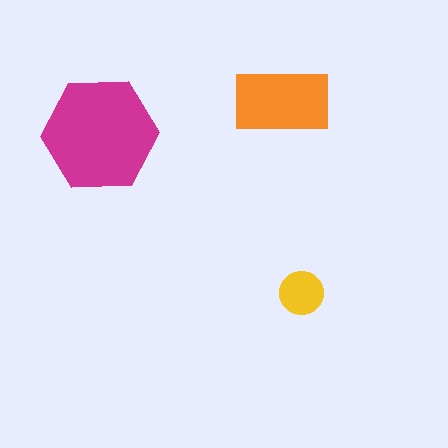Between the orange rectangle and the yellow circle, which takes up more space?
The orange rectangle.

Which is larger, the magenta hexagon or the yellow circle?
The magenta hexagon.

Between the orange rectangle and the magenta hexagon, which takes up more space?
The magenta hexagon.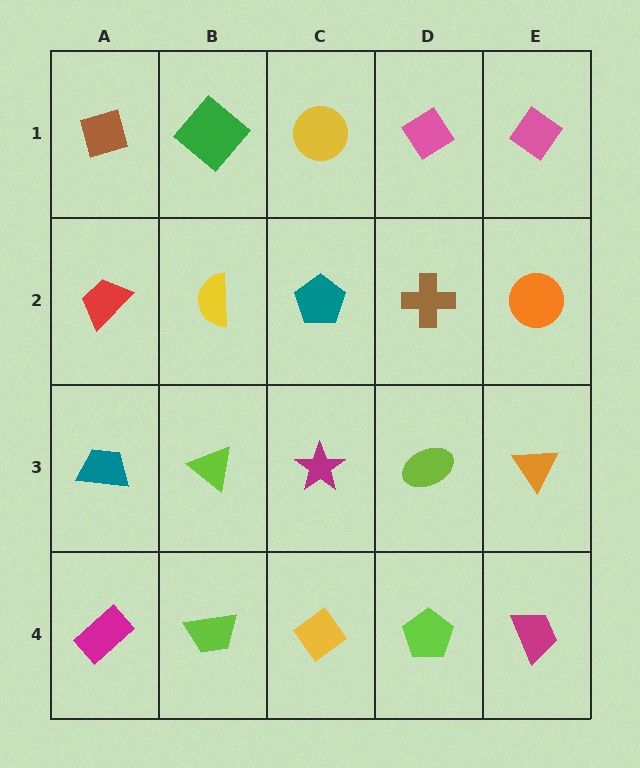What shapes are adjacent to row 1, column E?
An orange circle (row 2, column E), a pink diamond (row 1, column D).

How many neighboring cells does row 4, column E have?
2.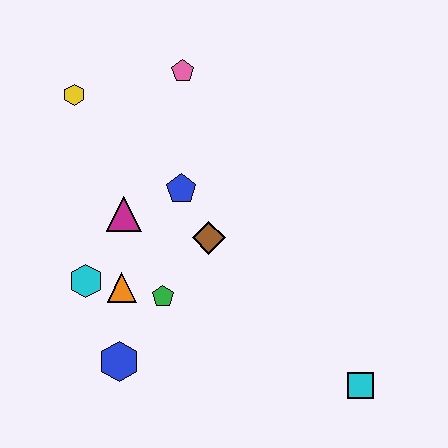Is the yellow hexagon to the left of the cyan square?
Yes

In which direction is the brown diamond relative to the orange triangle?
The brown diamond is to the right of the orange triangle.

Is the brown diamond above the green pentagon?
Yes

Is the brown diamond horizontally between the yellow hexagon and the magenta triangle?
No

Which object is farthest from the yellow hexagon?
The cyan square is farthest from the yellow hexagon.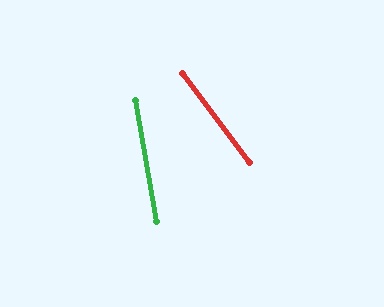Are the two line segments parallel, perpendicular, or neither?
Neither parallel nor perpendicular — they differ by about 27°.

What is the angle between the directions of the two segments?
Approximately 27 degrees.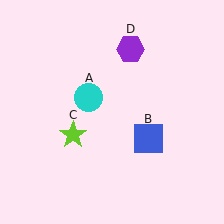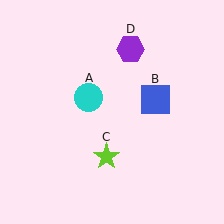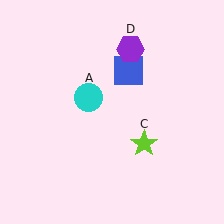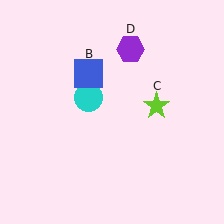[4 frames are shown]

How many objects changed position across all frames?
2 objects changed position: blue square (object B), lime star (object C).